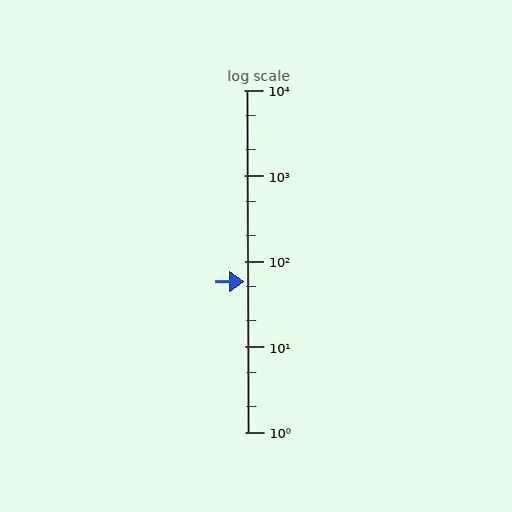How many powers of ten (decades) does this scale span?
The scale spans 4 decades, from 1 to 10000.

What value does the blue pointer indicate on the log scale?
The pointer indicates approximately 58.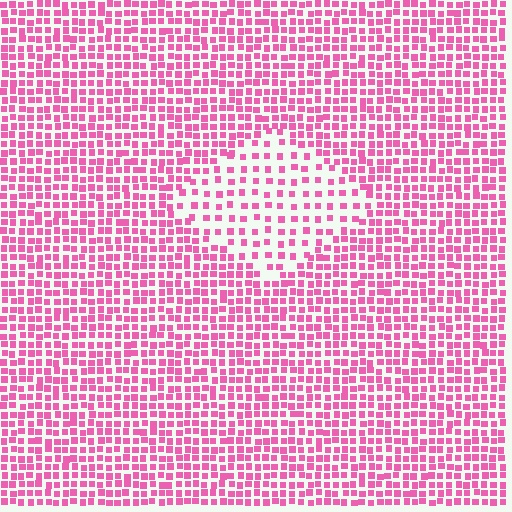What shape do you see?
I see a diamond.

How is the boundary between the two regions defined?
The boundary is defined by a change in element density (approximately 2.0x ratio). All elements are the same color, size, and shape.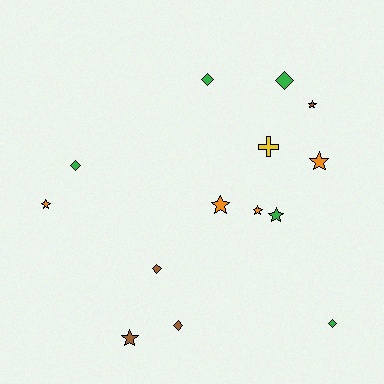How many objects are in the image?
There are 14 objects.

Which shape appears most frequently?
Star, with 7 objects.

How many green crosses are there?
There are no green crosses.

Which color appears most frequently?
Green, with 5 objects.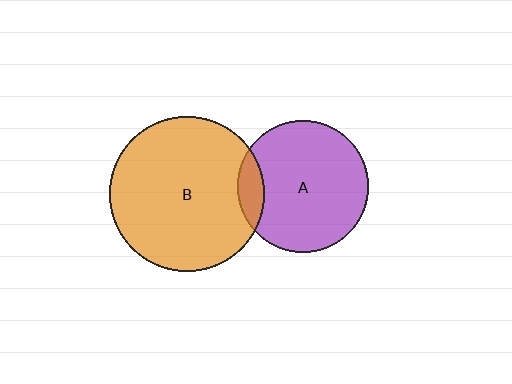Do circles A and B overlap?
Yes.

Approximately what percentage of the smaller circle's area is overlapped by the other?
Approximately 10%.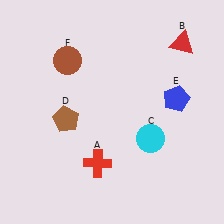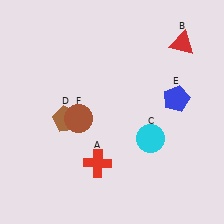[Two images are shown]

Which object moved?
The brown circle (F) moved down.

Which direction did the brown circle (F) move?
The brown circle (F) moved down.